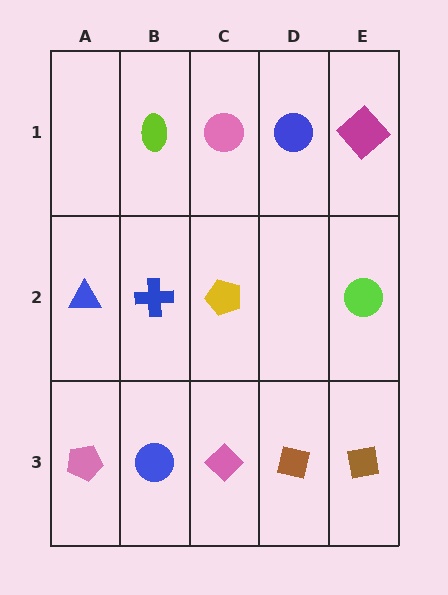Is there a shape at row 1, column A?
No, that cell is empty.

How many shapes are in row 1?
4 shapes.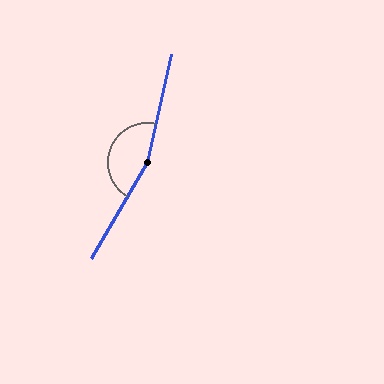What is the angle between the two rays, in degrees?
Approximately 162 degrees.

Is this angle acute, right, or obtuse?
It is obtuse.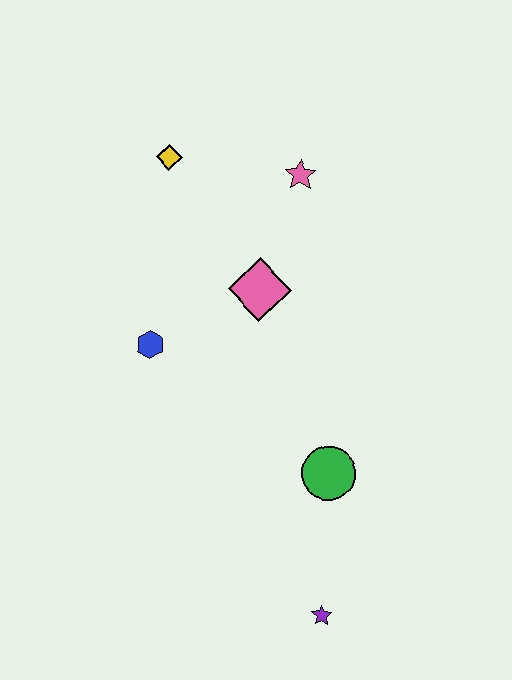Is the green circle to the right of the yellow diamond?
Yes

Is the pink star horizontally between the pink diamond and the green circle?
Yes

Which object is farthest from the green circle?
The yellow diamond is farthest from the green circle.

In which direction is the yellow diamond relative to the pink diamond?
The yellow diamond is above the pink diamond.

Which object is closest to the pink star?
The pink diamond is closest to the pink star.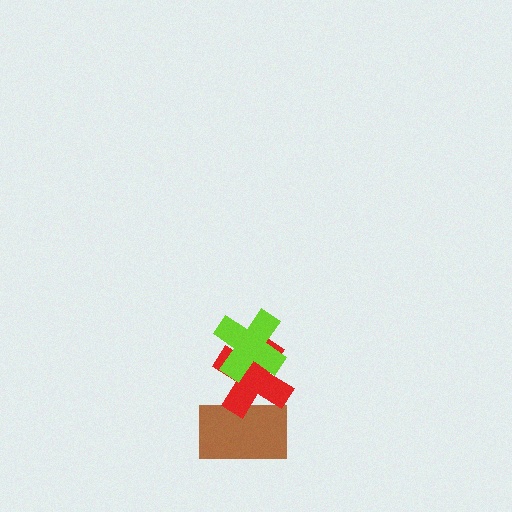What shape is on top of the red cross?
The lime cross is on top of the red cross.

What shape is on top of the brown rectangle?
The red cross is on top of the brown rectangle.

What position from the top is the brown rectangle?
The brown rectangle is 3rd from the top.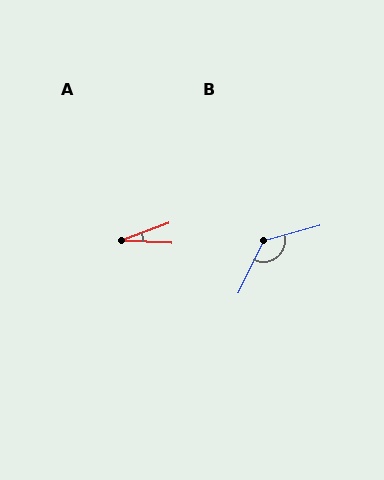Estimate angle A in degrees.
Approximately 23 degrees.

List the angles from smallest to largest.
A (23°), B (132°).